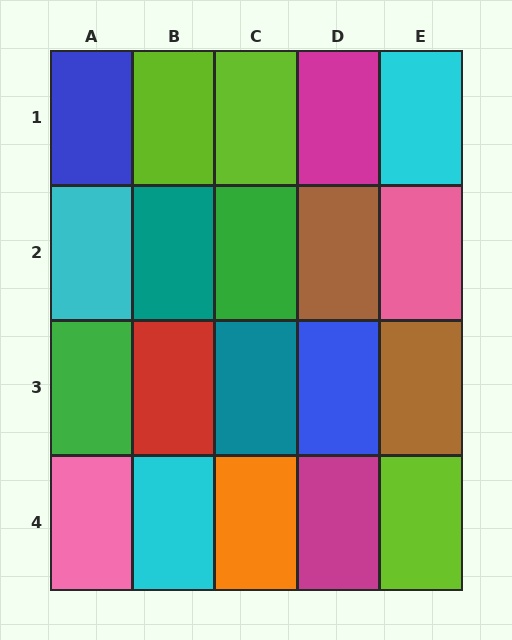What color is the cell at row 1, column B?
Lime.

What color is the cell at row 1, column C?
Lime.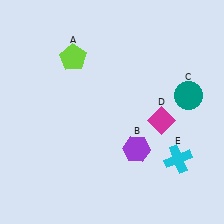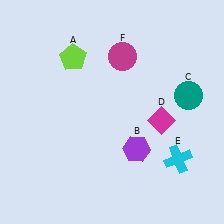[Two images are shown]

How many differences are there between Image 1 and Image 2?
There is 1 difference between the two images.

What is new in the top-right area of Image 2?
A magenta circle (F) was added in the top-right area of Image 2.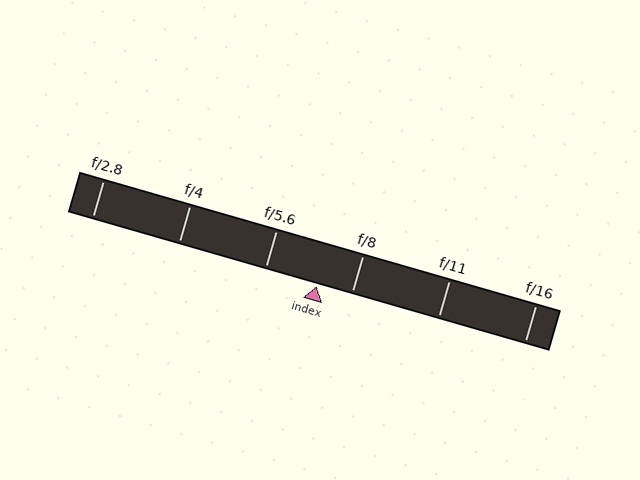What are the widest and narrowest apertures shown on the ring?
The widest aperture shown is f/2.8 and the narrowest is f/16.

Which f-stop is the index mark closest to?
The index mark is closest to f/8.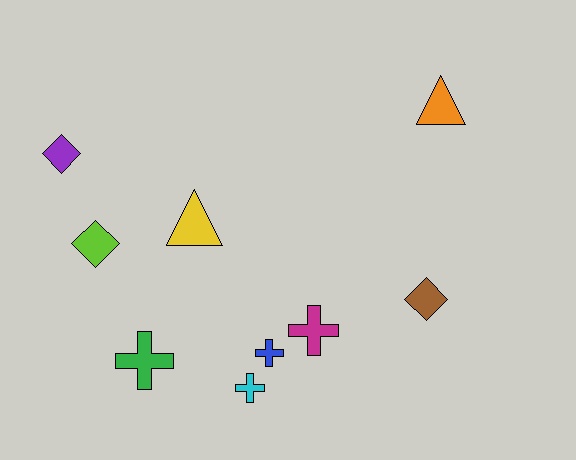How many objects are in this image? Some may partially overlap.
There are 9 objects.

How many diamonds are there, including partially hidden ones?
There are 3 diamonds.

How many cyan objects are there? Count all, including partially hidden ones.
There is 1 cyan object.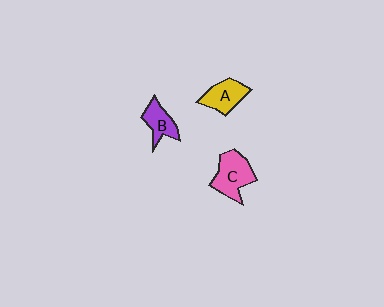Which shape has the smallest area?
Shape B (purple).